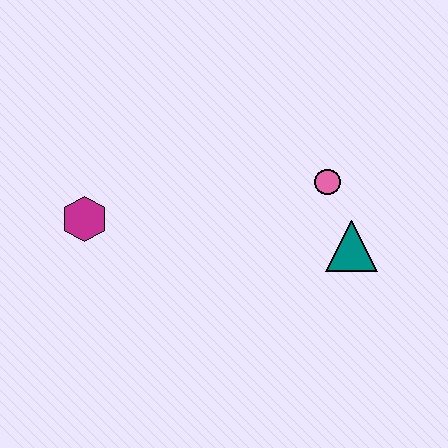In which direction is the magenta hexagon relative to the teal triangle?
The magenta hexagon is to the left of the teal triangle.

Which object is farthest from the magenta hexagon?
The teal triangle is farthest from the magenta hexagon.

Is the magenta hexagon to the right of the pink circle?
No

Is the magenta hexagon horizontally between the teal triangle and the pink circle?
No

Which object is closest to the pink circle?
The teal triangle is closest to the pink circle.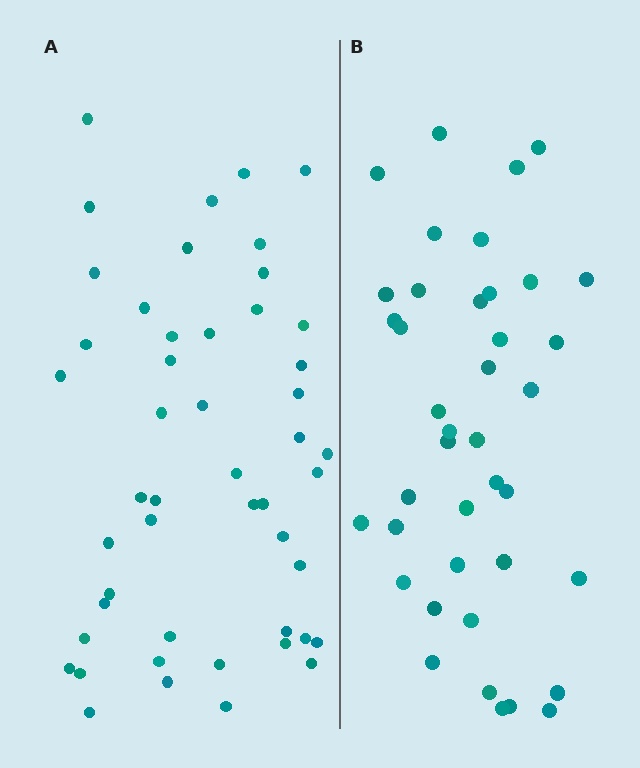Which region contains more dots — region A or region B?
Region A (the left region) has more dots.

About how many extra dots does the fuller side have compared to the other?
Region A has roughly 8 or so more dots than region B.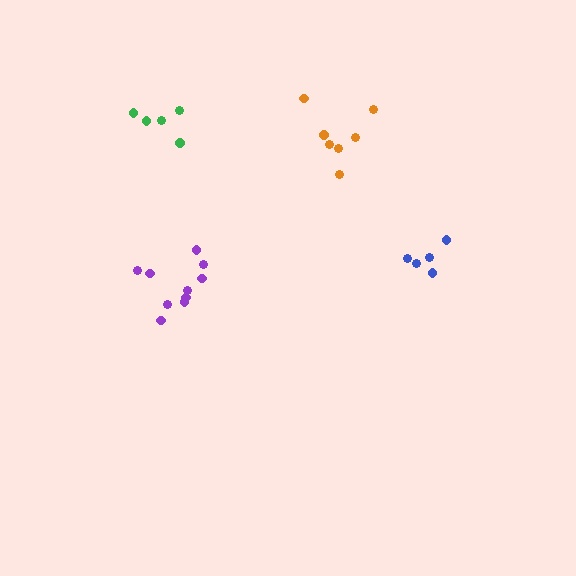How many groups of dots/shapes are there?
There are 4 groups.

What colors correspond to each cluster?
The clusters are colored: green, orange, purple, blue.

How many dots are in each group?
Group 1: 5 dots, Group 2: 7 dots, Group 3: 10 dots, Group 4: 5 dots (27 total).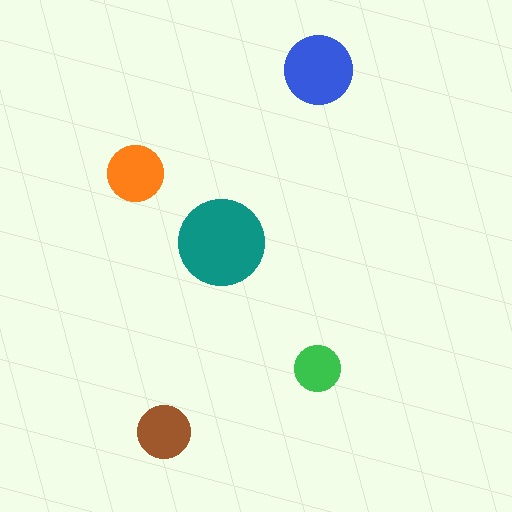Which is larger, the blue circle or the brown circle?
The blue one.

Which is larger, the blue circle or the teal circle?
The teal one.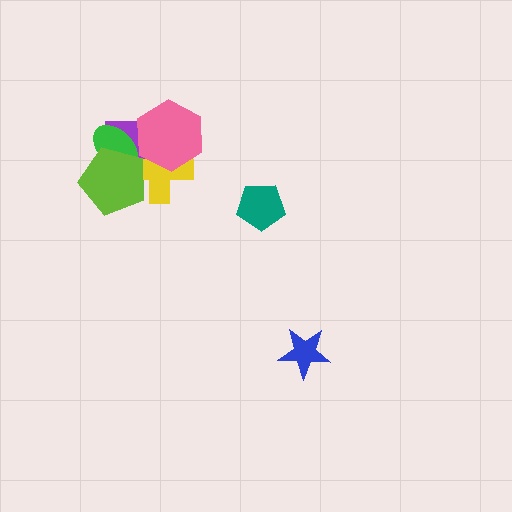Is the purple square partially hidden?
Yes, it is partially covered by another shape.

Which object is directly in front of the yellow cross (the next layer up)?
The green ellipse is directly in front of the yellow cross.